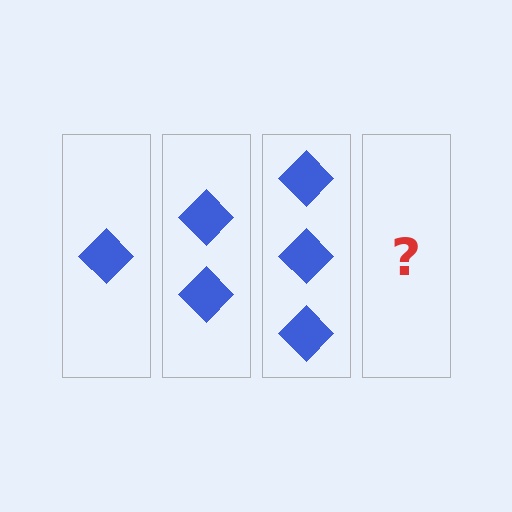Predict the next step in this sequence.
The next step is 4 diamonds.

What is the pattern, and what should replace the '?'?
The pattern is that each step adds one more diamond. The '?' should be 4 diamonds.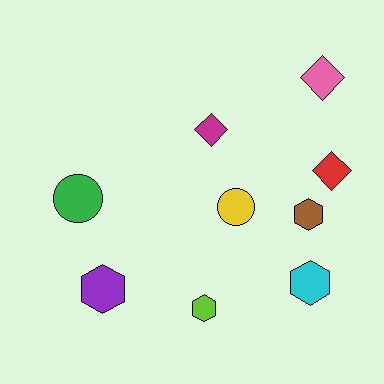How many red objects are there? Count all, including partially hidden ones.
There is 1 red object.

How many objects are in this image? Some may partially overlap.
There are 9 objects.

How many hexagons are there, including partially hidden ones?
There are 4 hexagons.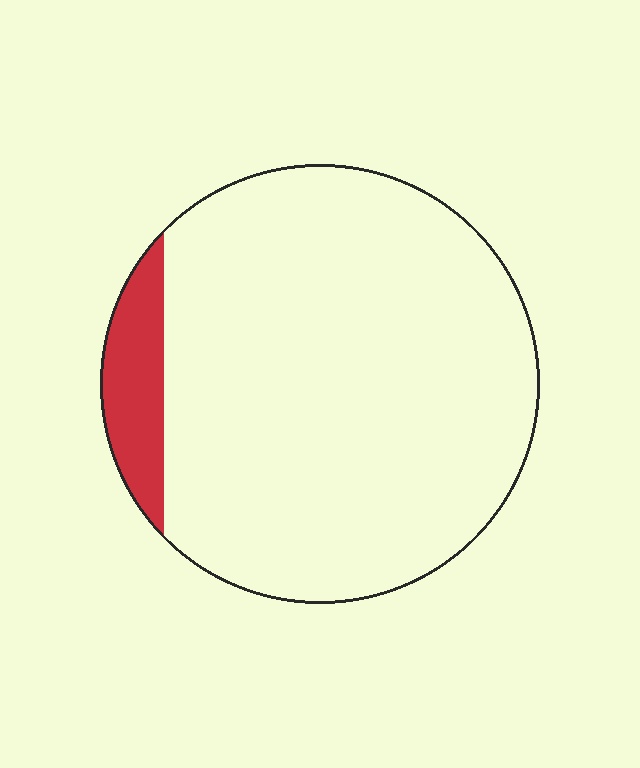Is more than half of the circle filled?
No.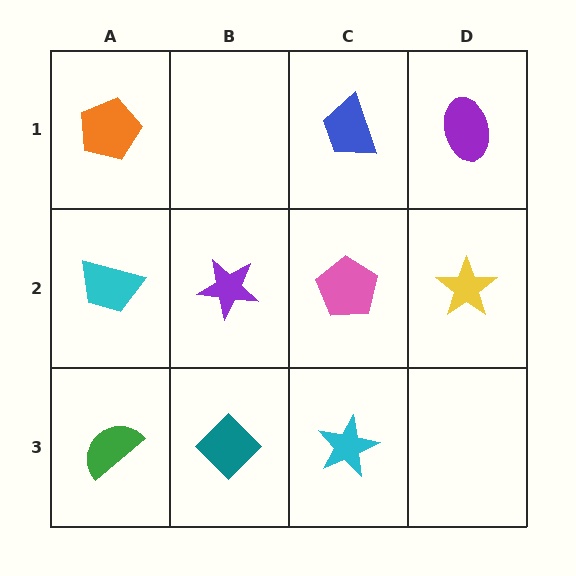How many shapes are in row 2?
4 shapes.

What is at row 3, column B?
A teal diamond.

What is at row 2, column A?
A cyan trapezoid.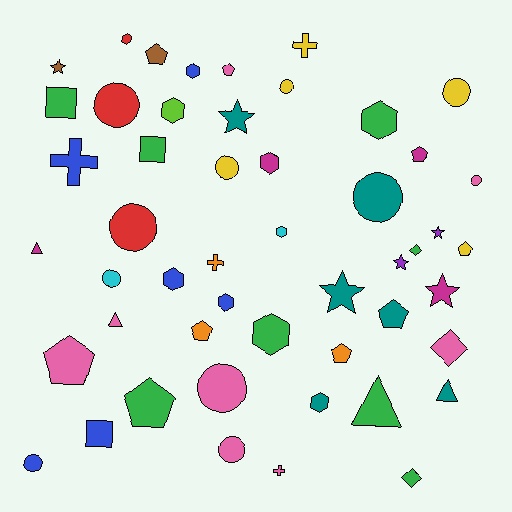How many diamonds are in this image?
There are 3 diamonds.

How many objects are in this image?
There are 50 objects.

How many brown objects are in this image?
There are 2 brown objects.